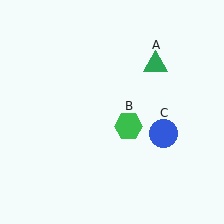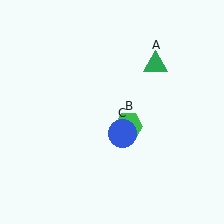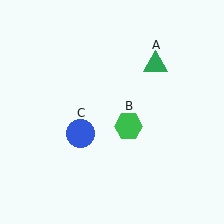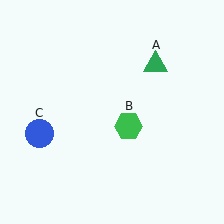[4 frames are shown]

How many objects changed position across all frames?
1 object changed position: blue circle (object C).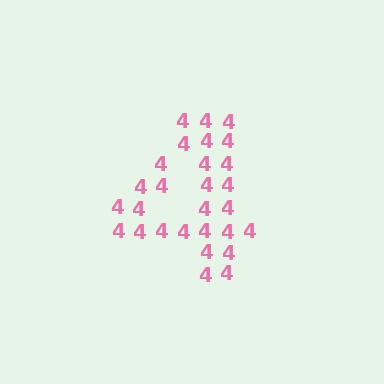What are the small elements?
The small elements are digit 4's.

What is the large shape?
The large shape is the digit 4.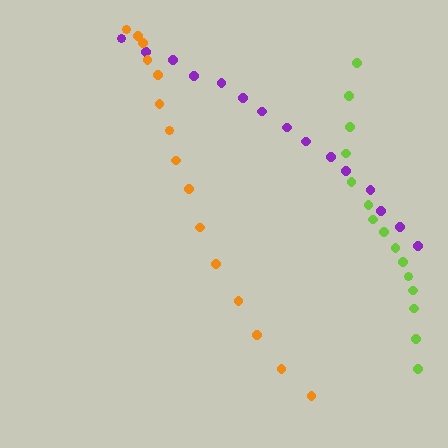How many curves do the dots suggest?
There are 3 distinct paths.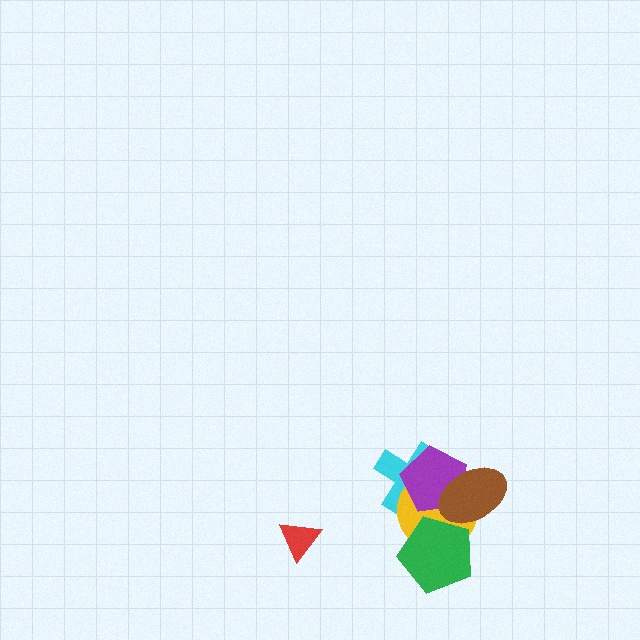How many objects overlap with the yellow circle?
4 objects overlap with the yellow circle.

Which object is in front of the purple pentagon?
The brown ellipse is in front of the purple pentagon.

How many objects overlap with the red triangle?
0 objects overlap with the red triangle.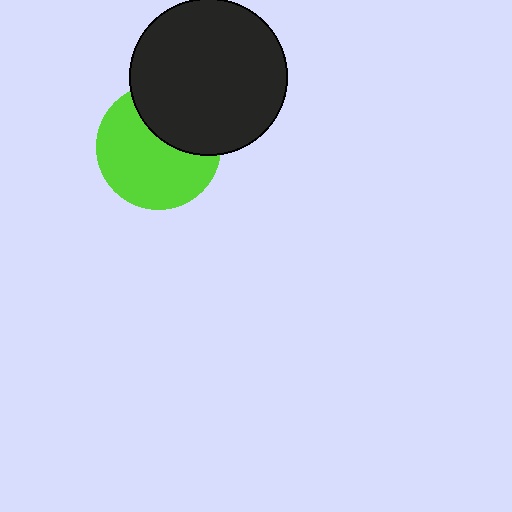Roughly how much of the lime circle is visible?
About half of it is visible (roughly 65%).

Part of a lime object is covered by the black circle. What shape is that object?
It is a circle.